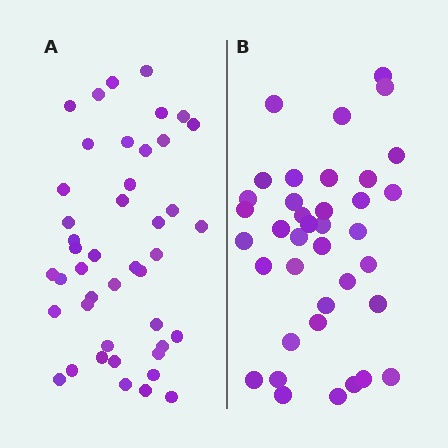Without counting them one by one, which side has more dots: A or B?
Region A (the left region) has more dots.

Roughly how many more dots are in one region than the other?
Region A has about 6 more dots than region B.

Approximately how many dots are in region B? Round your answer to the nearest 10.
About 40 dots. (The exact count is 38, which rounds to 40.)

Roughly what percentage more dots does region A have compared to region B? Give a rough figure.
About 15% more.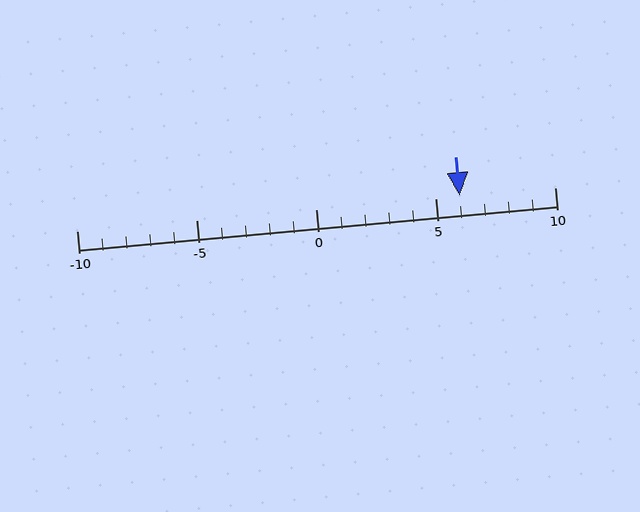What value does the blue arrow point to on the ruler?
The blue arrow points to approximately 6.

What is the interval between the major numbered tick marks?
The major tick marks are spaced 5 units apart.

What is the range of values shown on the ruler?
The ruler shows values from -10 to 10.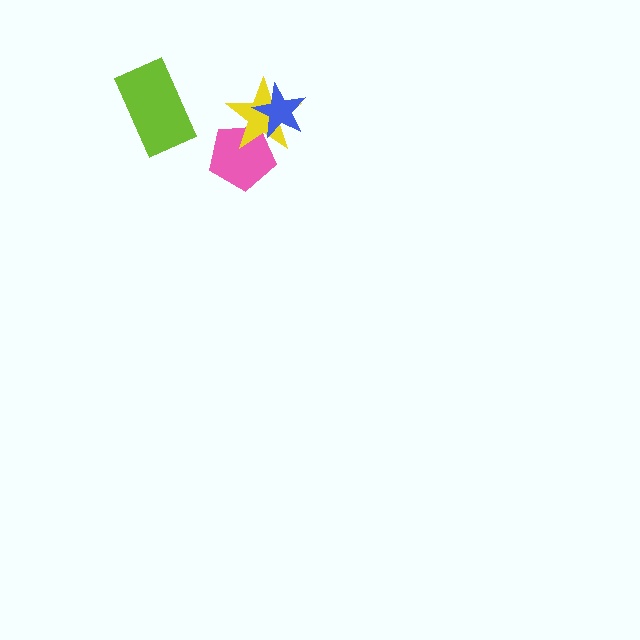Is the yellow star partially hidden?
Yes, it is partially covered by another shape.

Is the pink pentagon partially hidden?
Yes, it is partially covered by another shape.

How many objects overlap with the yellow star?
2 objects overlap with the yellow star.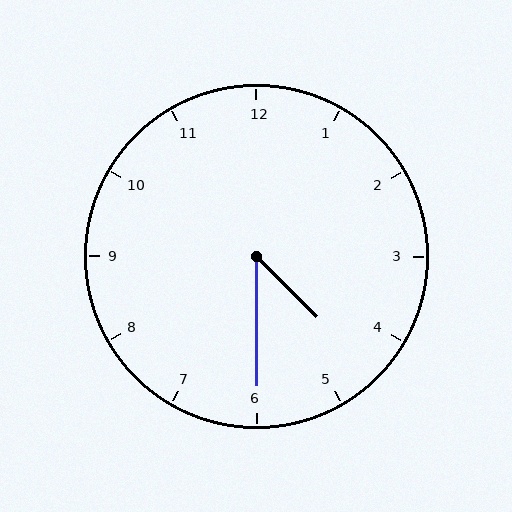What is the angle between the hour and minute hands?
Approximately 45 degrees.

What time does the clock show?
4:30.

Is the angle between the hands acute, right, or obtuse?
It is acute.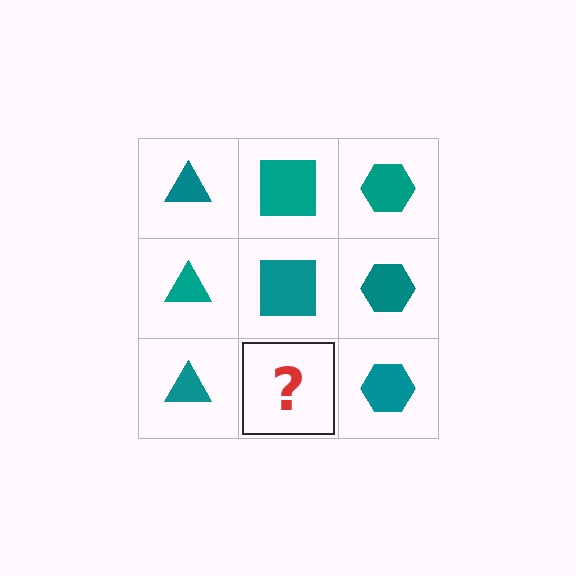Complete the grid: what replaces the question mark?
The question mark should be replaced with a teal square.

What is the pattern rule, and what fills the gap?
The rule is that each column has a consistent shape. The gap should be filled with a teal square.